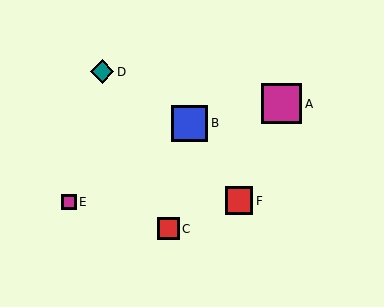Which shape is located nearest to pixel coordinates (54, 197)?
The magenta square (labeled E) at (69, 202) is nearest to that location.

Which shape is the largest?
The magenta square (labeled A) is the largest.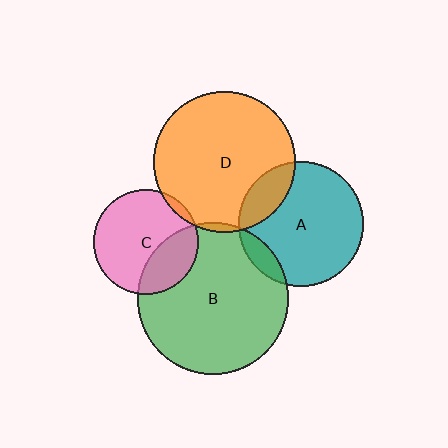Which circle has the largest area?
Circle B (green).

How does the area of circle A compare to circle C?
Approximately 1.4 times.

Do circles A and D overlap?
Yes.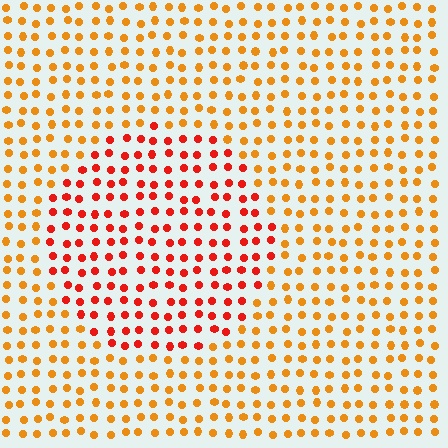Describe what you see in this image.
The image is filled with small orange elements in a uniform arrangement. A circle-shaped region is visible where the elements are tinted to a slightly different hue, forming a subtle color boundary.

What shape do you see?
I see a circle.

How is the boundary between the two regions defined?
The boundary is defined purely by a slight shift in hue (about 33 degrees). Spacing, size, and orientation are identical on both sides.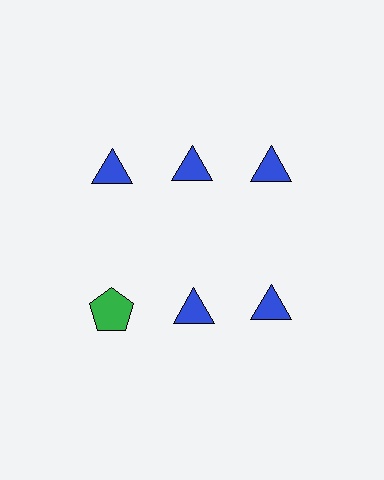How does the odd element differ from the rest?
It differs in both color (green instead of blue) and shape (pentagon instead of triangle).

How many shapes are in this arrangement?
There are 6 shapes arranged in a grid pattern.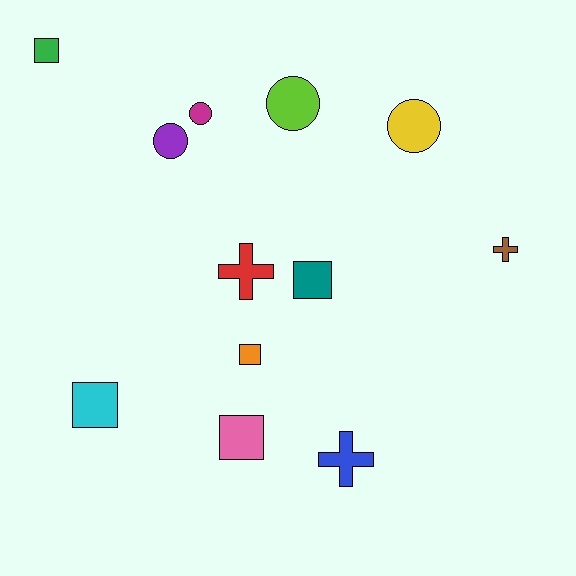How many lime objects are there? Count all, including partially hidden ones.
There is 1 lime object.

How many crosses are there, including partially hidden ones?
There are 3 crosses.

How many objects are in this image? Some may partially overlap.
There are 12 objects.